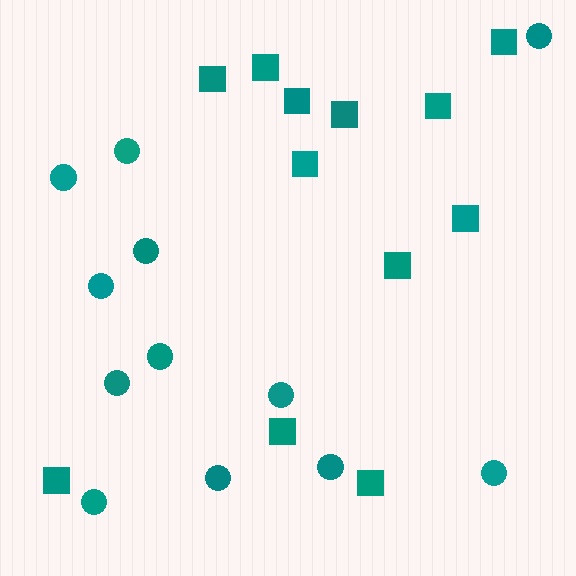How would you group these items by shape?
There are 2 groups: one group of squares (12) and one group of circles (12).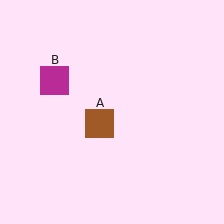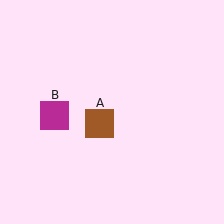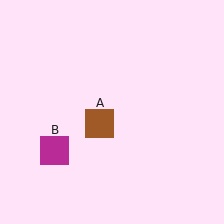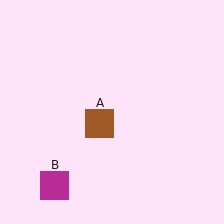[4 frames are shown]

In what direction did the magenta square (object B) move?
The magenta square (object B) moved down.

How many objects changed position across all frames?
1 object changed position: magenta square (object B).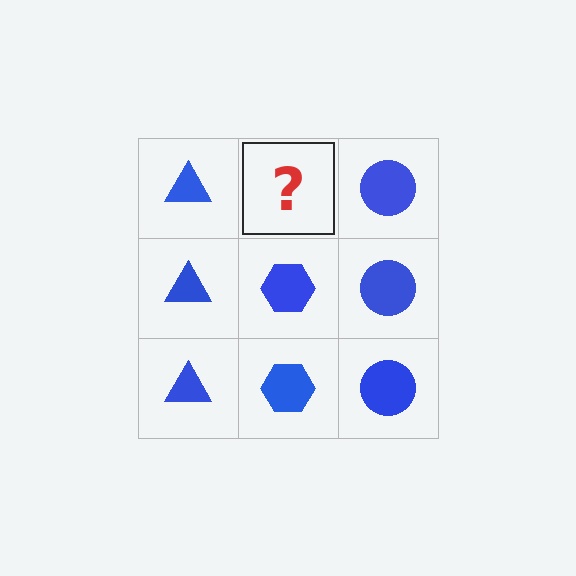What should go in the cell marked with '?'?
The missing cell should contain a blue hexagon.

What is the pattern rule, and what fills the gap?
The rule is that each column has a consistent shape. The gap should be filled with a blue hexagon.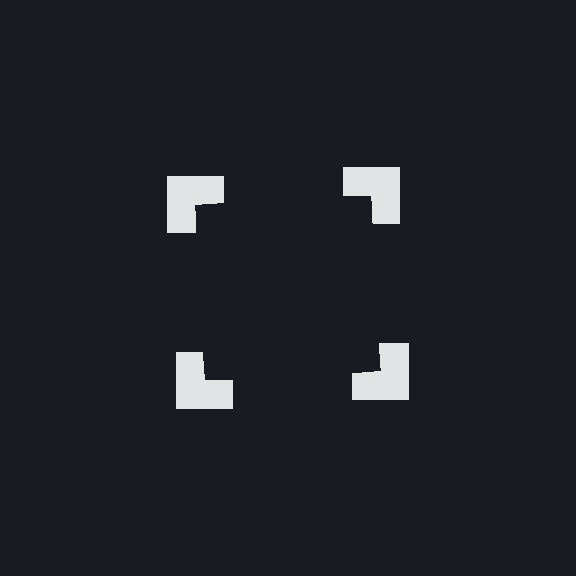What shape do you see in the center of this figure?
An illusory square — its edges are inferred from the aligned wedge cuts in the notched squares, not physically drawn.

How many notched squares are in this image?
There are 4 — one at each vertex of the illusory square.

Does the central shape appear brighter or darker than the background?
It typically appears slightly darker than the background, even though no actual brightness change is drawn.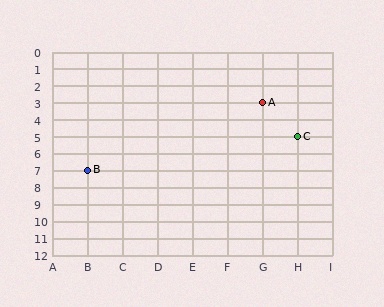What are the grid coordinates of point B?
Point B is at grid coordinates (B, 7).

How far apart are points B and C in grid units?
Points B and C are 6 columns and 2 rows apart (about 6.3 grid units diagonally).